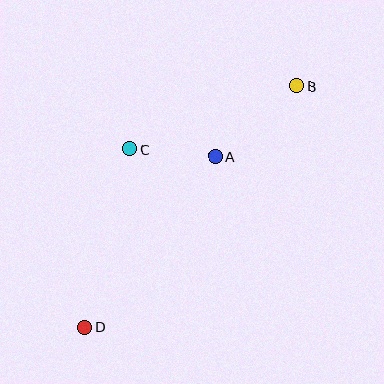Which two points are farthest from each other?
Points B and D are farthest from each other.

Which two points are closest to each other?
Points A and C are closest to each other.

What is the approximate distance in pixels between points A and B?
The distance between A and B is approximately 108 pixels.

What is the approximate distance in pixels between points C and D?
The distance between C and D is approximately 184 pixels.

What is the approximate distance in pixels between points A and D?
The distance between A and D is approximately 215 pixels.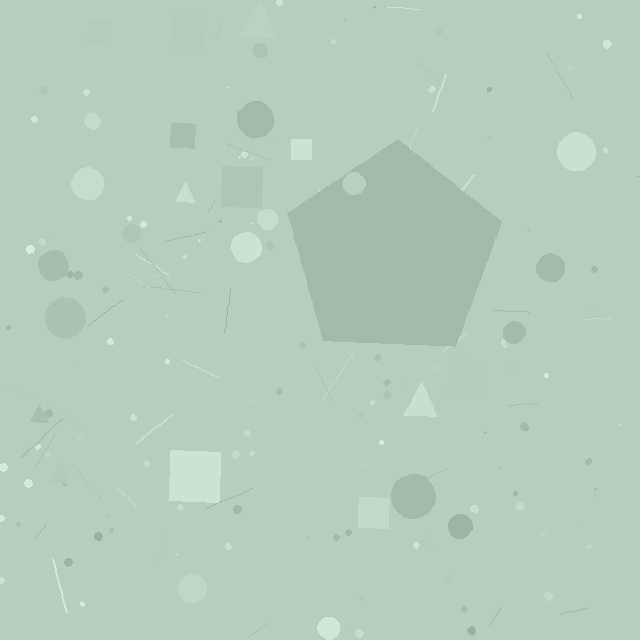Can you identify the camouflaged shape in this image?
The camouflaged shape is a pentagon.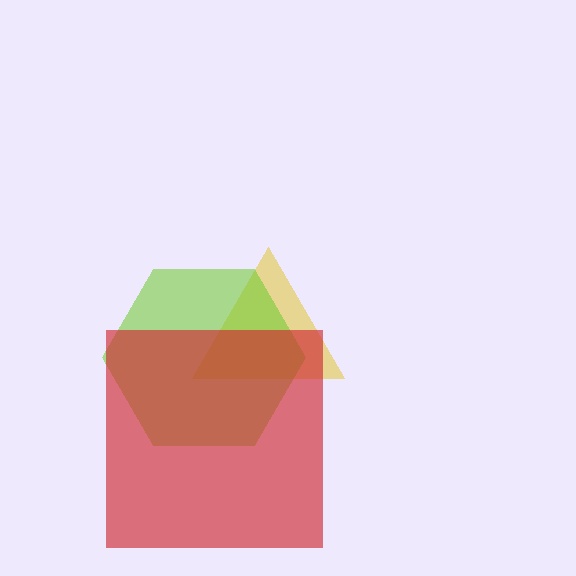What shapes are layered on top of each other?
The layered shapes are: a yellow triangle, a lime hexagon, a red square.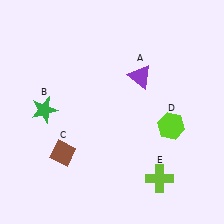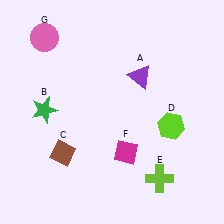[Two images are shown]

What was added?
A magenta diamond (F), a pink circle (G) were added in Image 2.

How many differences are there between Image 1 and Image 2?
There are 2 differences between the two images.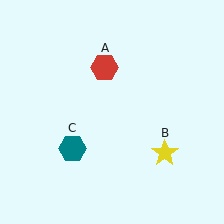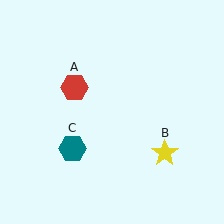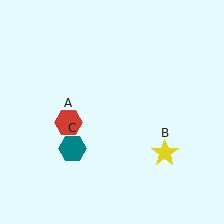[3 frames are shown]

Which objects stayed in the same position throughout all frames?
Yellow star (object B) and teal hexagon (object C) remained stationary.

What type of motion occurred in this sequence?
The red hexagon (object A) rotated counterclockwise around the center of the scene.